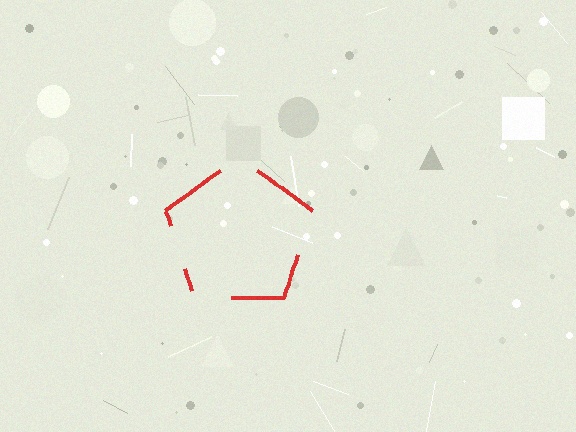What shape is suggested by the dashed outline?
The dashed outline suggests a pentagon.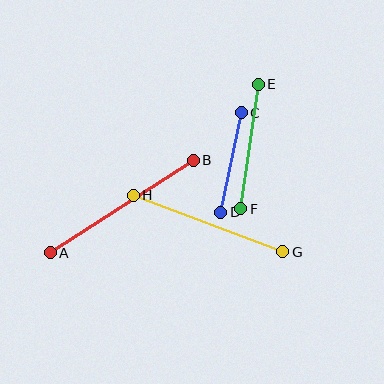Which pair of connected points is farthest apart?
Points A and B are farthest apart.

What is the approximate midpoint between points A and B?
The midpoint is at approximately (122, 207) pixels.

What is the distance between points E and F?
The distance is approximately 126 pixels.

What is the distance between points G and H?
The distance is approximately 160 pixels.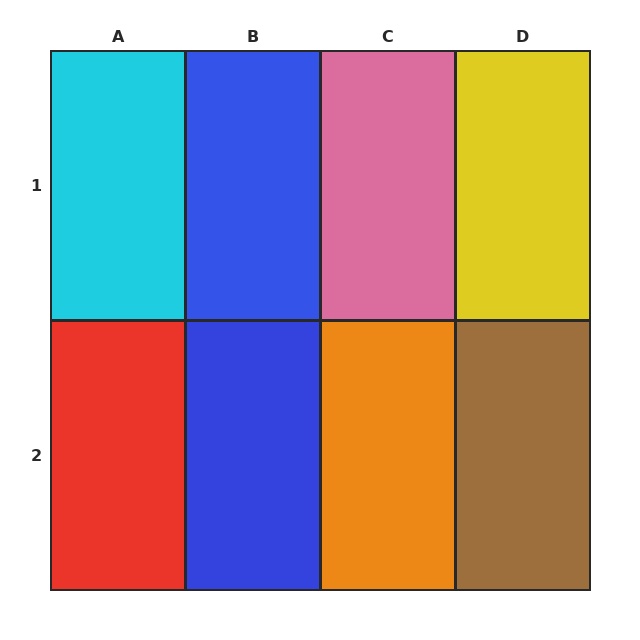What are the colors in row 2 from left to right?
Red, blue, orange, brown.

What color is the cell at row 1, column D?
Yellow.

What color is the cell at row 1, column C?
Pink.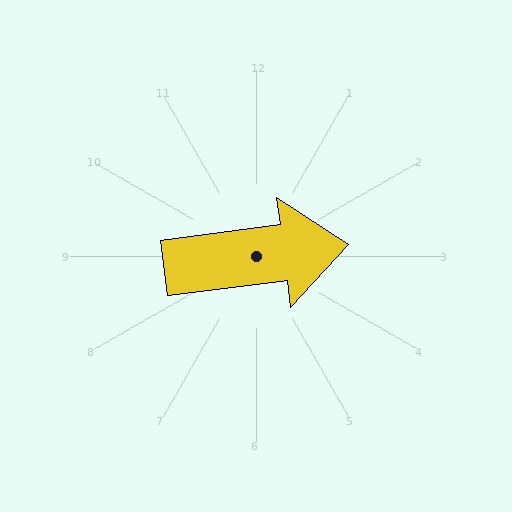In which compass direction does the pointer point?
East.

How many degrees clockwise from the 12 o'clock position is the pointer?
Approximately 83 degrees.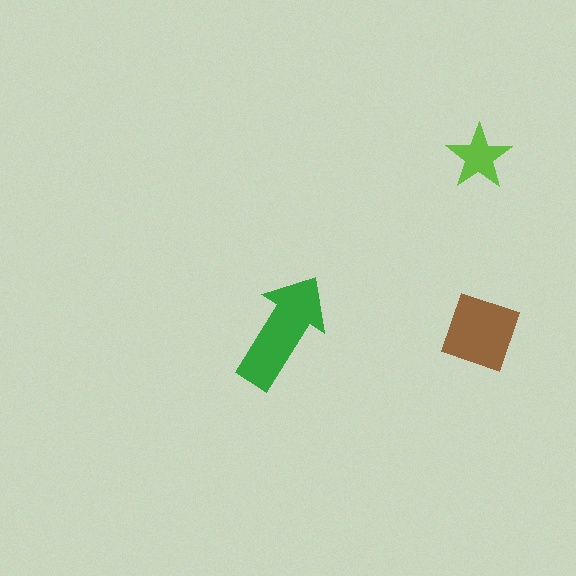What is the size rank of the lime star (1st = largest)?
3rd.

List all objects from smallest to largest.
The lime star, the brown square, the green arrow.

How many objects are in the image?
There are 3 objects in the image.